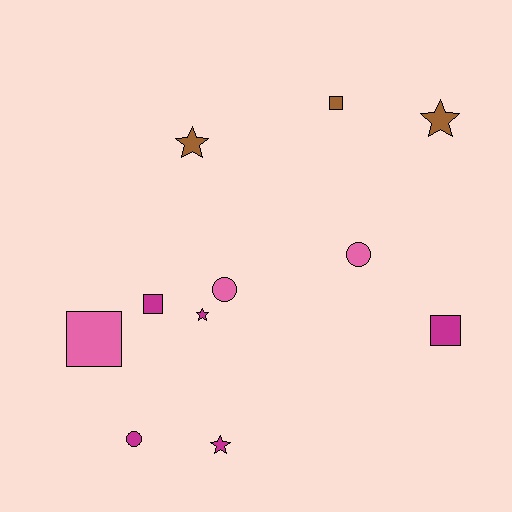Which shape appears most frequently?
Square, with 4 objects.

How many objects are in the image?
There are 11 objects.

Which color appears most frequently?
Magenta, with 5 objects.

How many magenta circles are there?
There is 1 magenta circle.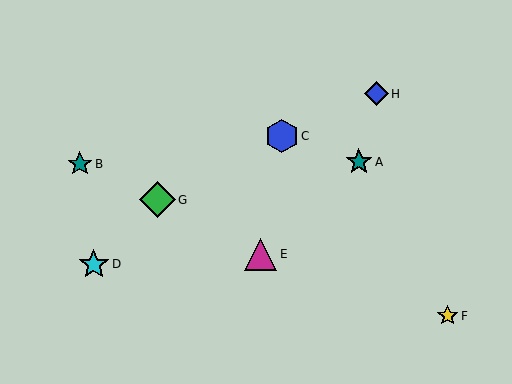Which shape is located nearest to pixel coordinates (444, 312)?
The yellow star (labeled F) at (448, 316) is nearest to that location.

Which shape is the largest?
The green diamond (labeled G) is the largest.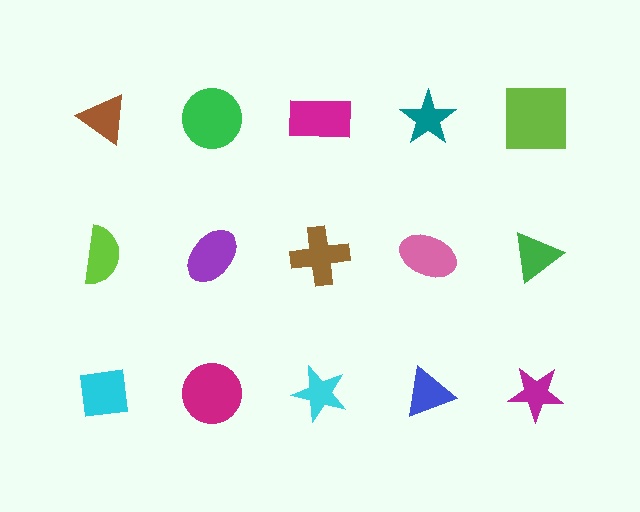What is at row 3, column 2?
A magenta circle.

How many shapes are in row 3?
5 shapes.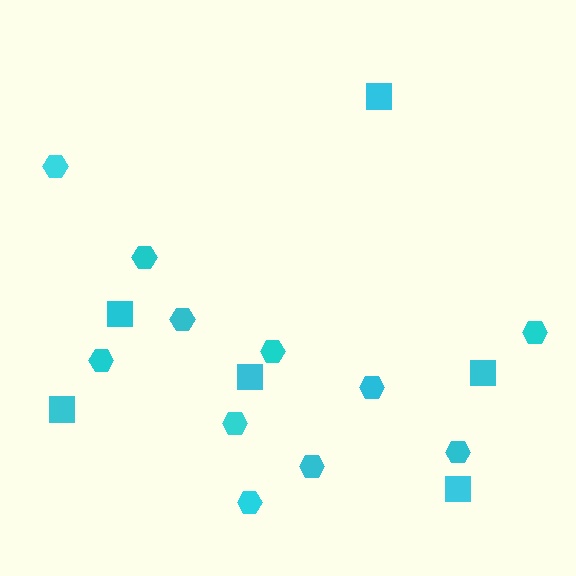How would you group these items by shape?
There are 2 groups: one group of squares (6) and one group of hexagons (11).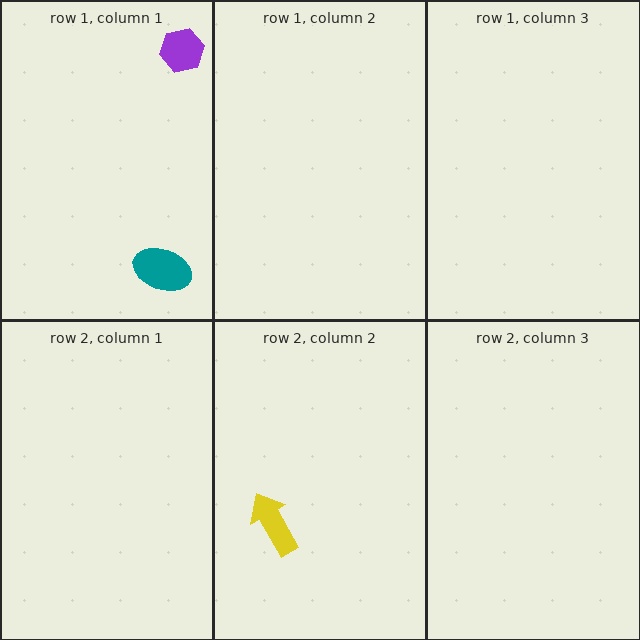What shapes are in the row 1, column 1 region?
The purple hexagon, the teal ellipse.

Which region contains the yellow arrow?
The row 2, column 2 region.